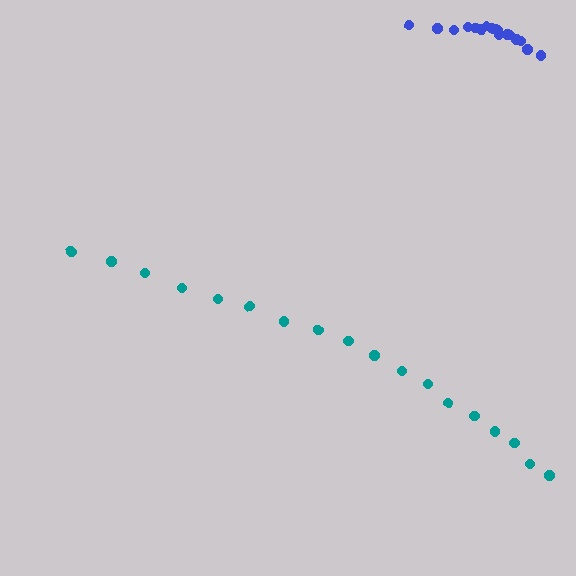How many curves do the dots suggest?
There are 2 distinct paths.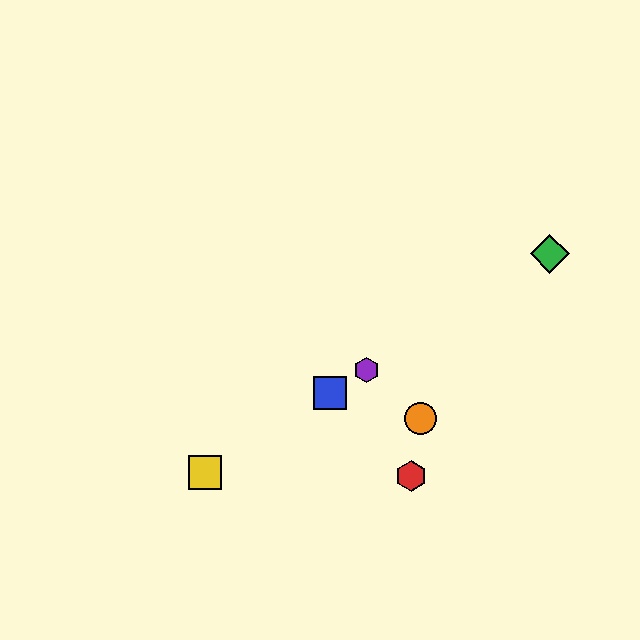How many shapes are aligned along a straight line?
4 shapes (the blue square, the green diamond, the yellow square, the purple hexagon) are aligned along a straight line.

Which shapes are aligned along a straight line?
The blue square, the green diamond, the yellow square, the purple hexagon are aligned along a straight line.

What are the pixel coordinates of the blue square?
The blue square is at (330, 393).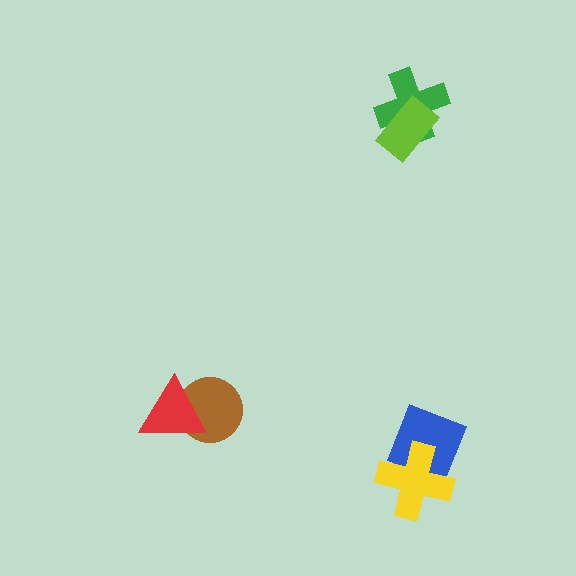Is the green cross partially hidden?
Yes, it is partially covered by another shape.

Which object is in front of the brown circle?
The red triangle is in front of the brown circle.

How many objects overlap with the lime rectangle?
1 object overlaps with the lime rectangle.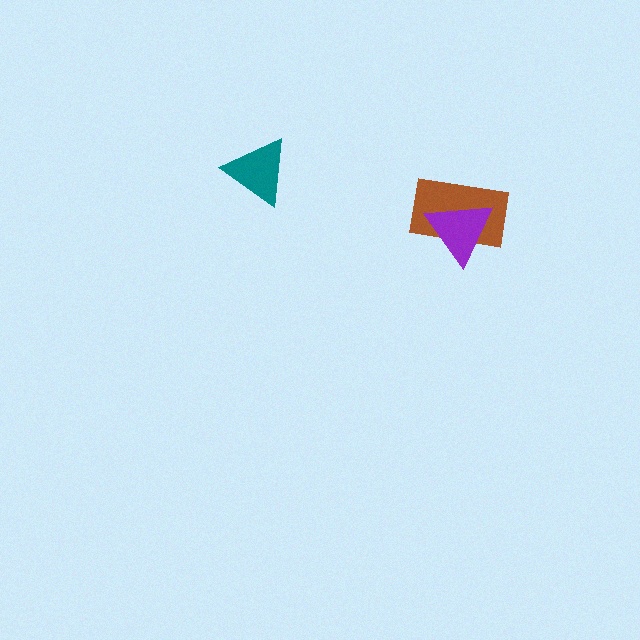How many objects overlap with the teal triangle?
0 objects overlap with the teal triangle.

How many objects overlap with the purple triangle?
1 object overlaps with the purple triangle.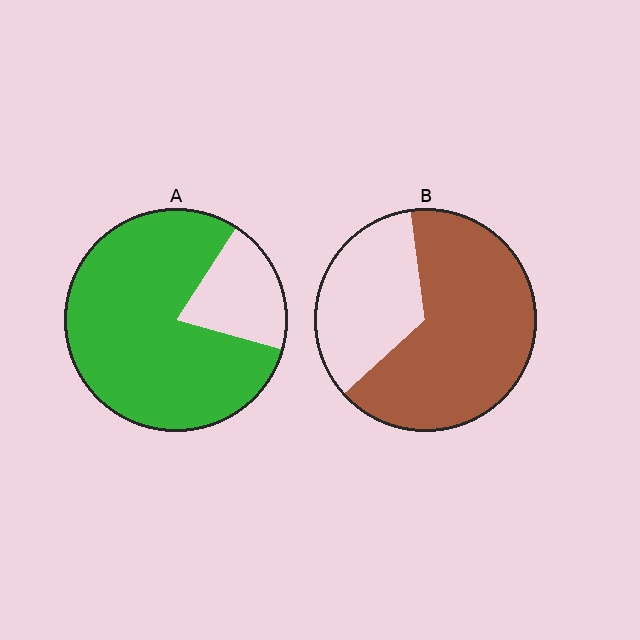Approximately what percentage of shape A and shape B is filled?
A is approximately 80% and B is approximately 65%.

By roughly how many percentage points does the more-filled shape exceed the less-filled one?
By roughly 15 percentage points (A over B).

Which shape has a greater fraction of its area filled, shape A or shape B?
Shape A.